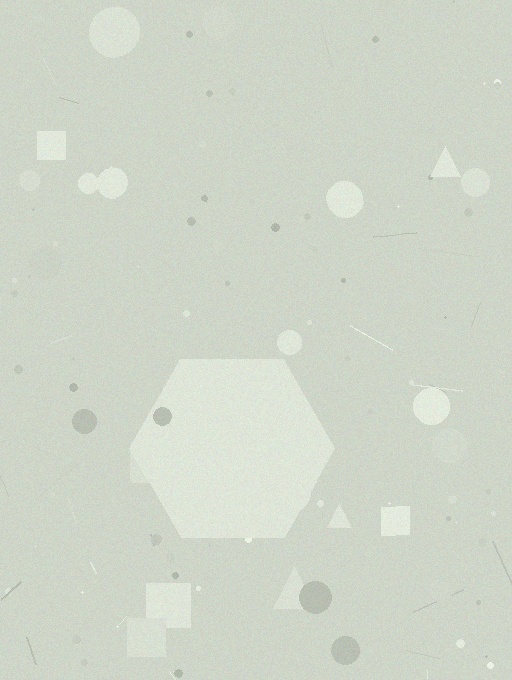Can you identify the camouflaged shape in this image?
The camouflaged shape is a hexagon.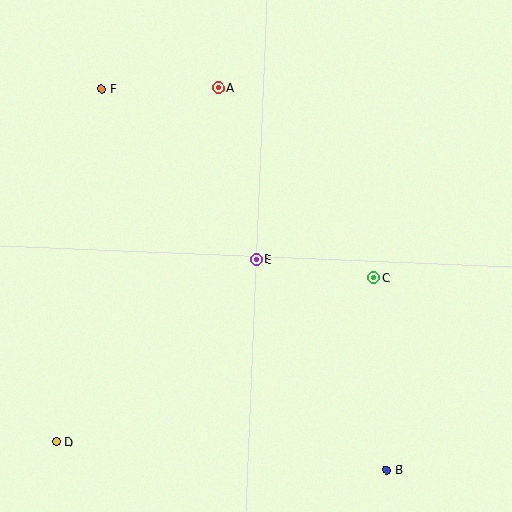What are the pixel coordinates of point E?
Point E is at (256, 260).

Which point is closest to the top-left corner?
Point F is closest to the top-left corner.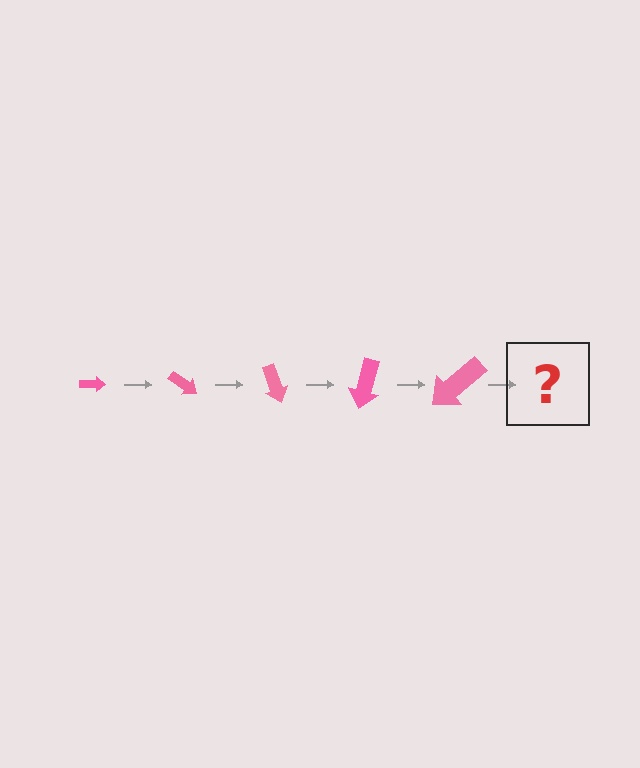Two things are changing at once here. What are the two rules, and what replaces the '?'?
The two rules are that the arrow grows larger each step and it rotates 35 degrees each step. The '?' should be an arrow, larger than the previous one and rotated 175 degrees from the start.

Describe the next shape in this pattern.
It should be an arrow, larger than the previous one and rotated 175 degrees from the start.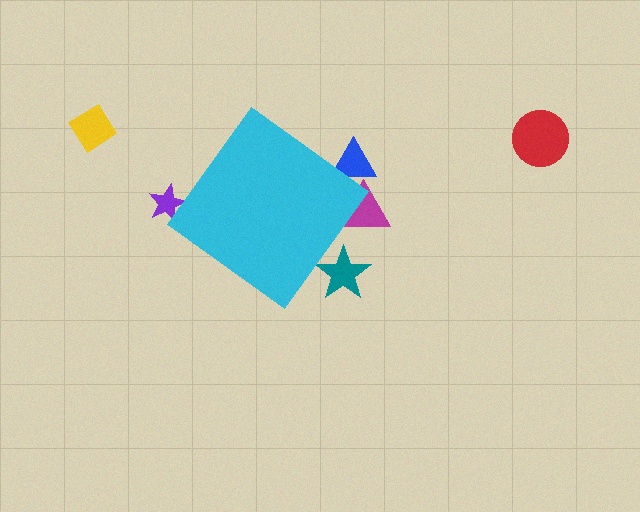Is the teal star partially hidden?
Yes, the teal star is partially hidden behind the cyan diamond.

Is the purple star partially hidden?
Yes, the purple star is partially hidden behind the cyan diamond.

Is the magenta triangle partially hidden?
Yes, the magenta triangle is partially hidden behind the cyan diamond.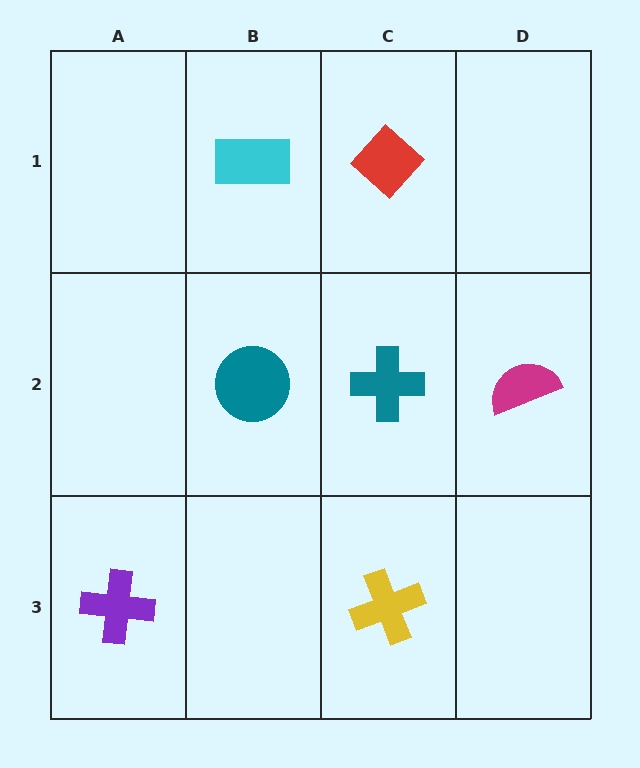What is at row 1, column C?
A red diamond.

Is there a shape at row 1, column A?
No, that cell is empty.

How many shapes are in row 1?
2 shapes.